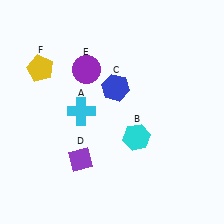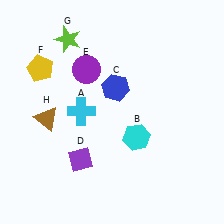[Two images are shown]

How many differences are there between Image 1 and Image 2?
There are 2 differences between the two images.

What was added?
A lime star (G), a brown triangle (H) were added in Image 2.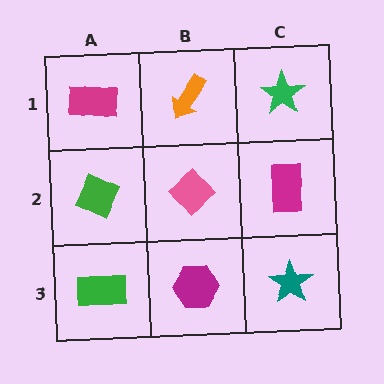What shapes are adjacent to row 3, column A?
A green diamond (row 2, column A), a magenta hexagon (row 3, column B).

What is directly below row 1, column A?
A green diamond.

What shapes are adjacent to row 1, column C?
A magenta rectangle (row 2, column C), an orange arrow (row 1, column B).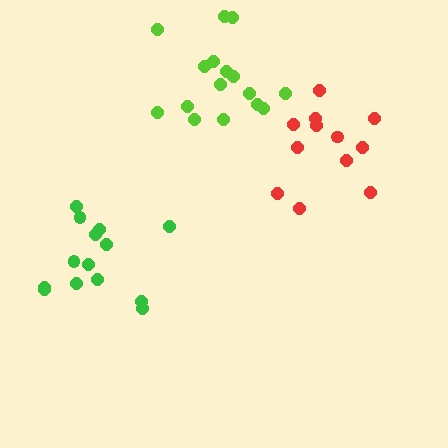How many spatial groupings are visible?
There are 3 spatial groupings.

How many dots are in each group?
Group 1: 14 dots, Group 2: 12 dots, Group 3: 16 dots (42 total).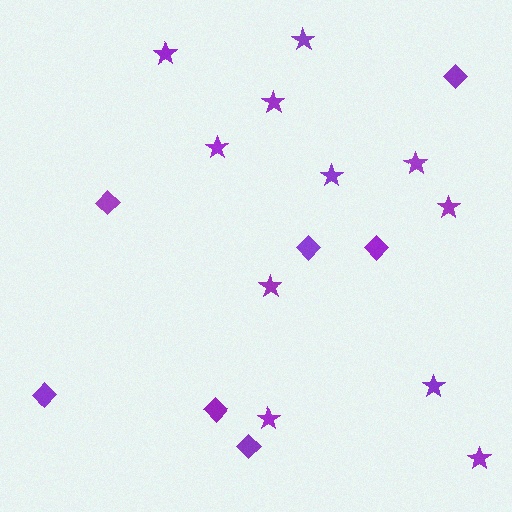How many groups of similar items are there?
There are 2 groups: one group of diamonds (7) and one group of stars (11).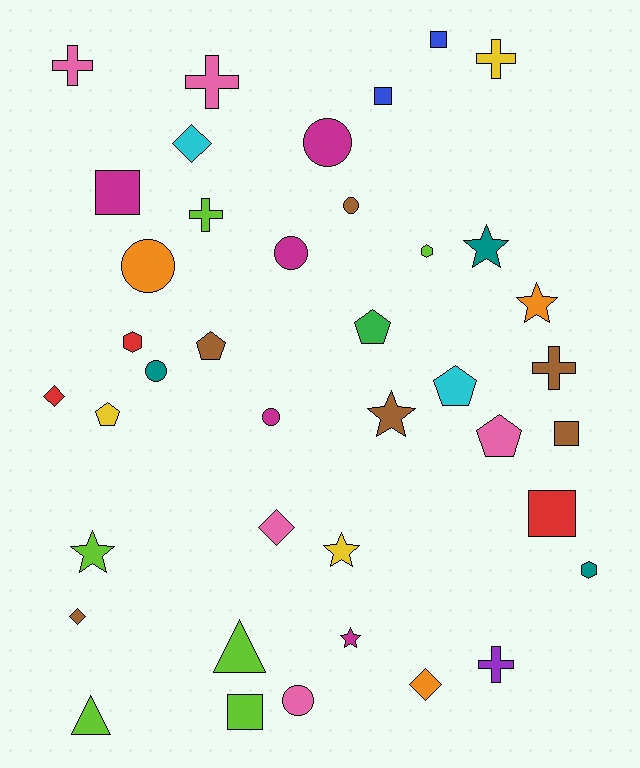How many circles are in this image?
There are 7 circles.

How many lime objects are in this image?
There are 6 lime objects.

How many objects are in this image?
There are 40 objects.